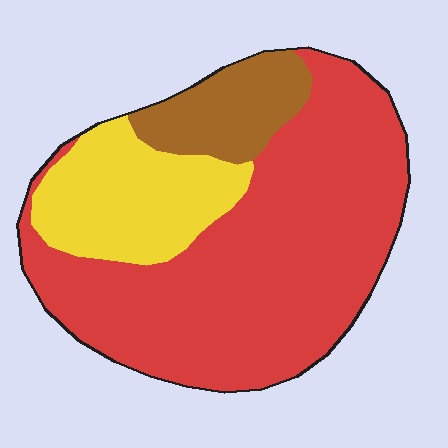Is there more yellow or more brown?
Yellow.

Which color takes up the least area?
Brown, at roughly 15%.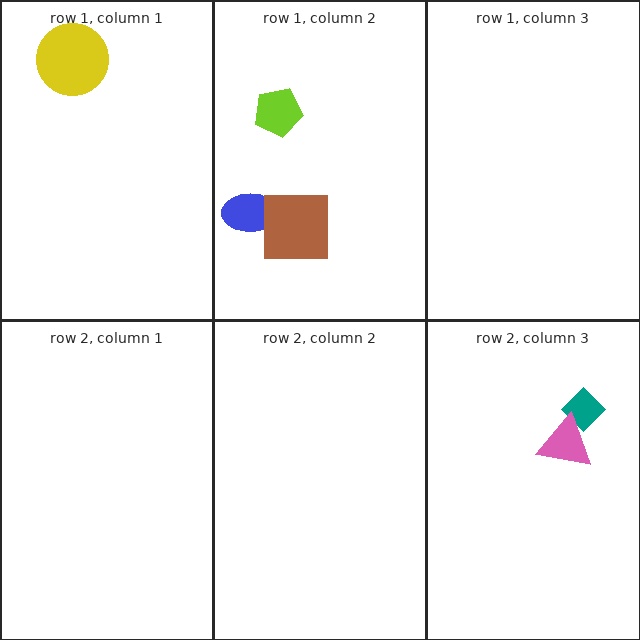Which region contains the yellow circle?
The row 1, column 1 region.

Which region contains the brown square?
The row 1, column 2 region.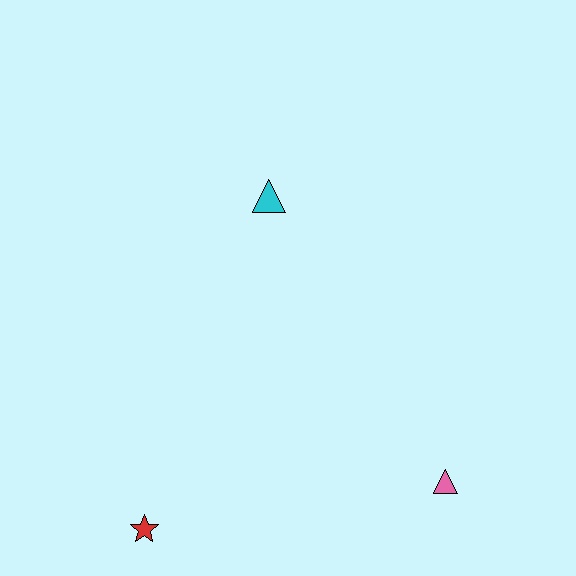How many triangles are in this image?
There are 2 triangles.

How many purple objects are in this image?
There are no purple objects.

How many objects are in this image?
There are 3 objects.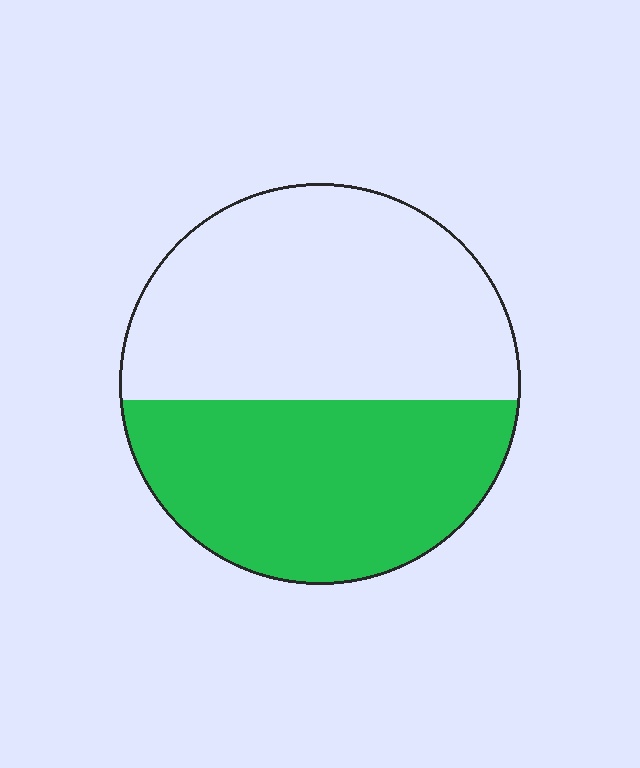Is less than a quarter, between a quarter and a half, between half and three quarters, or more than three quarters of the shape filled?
Between a quarter and a half.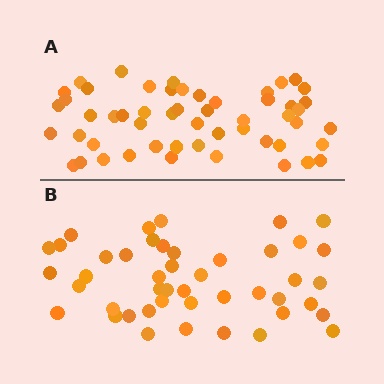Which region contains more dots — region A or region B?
Region A (the top region) has more dots.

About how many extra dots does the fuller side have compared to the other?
Region A has roughly 8 or so more dots than region B.